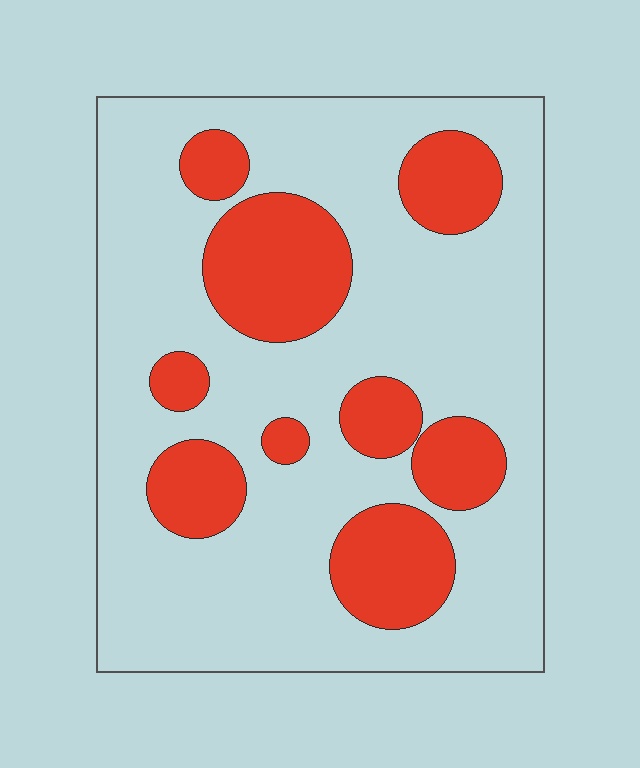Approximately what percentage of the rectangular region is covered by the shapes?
Approximately 25%.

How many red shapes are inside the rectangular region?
9.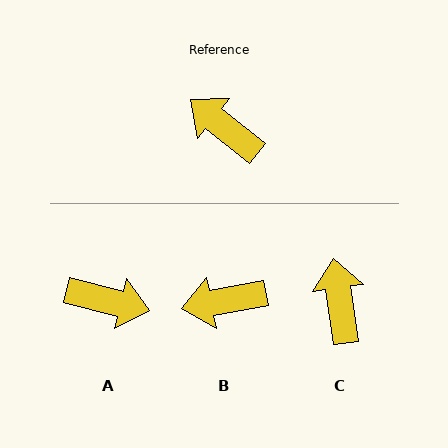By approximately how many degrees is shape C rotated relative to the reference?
Approximately 43 degrees clockwise.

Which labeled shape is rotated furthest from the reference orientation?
A, about 155 degrees away.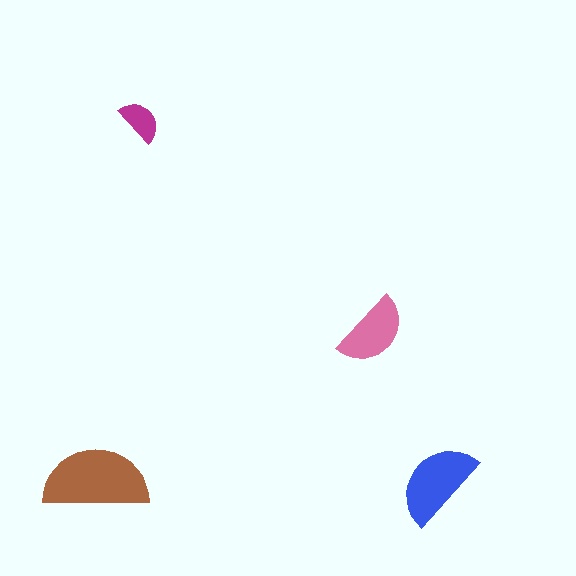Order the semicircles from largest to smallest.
the brown one, the blue one, the pink one, the magenta one.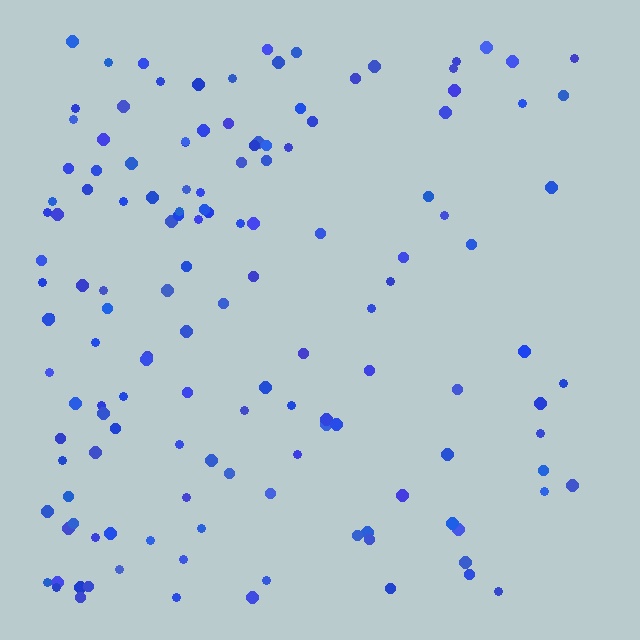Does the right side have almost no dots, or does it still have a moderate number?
Still a moderate number, just noticeably fewer than the left.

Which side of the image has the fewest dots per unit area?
The right.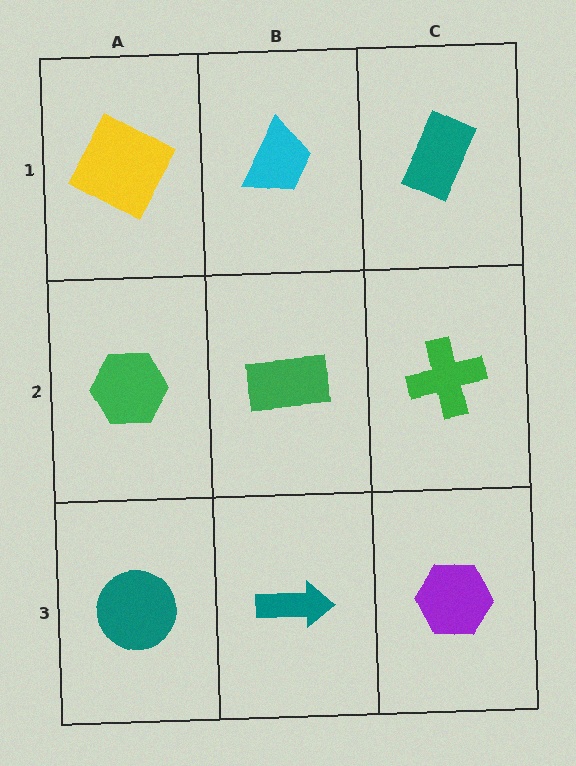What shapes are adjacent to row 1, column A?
A green hexagon (row 2, column A), a cyan trapezoid (row 1, column B).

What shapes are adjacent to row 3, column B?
A green rectangle (row 2, column B), a teal circle (row 3, column A), a purple hexagon (row 3, column C).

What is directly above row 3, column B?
A green rectangle.